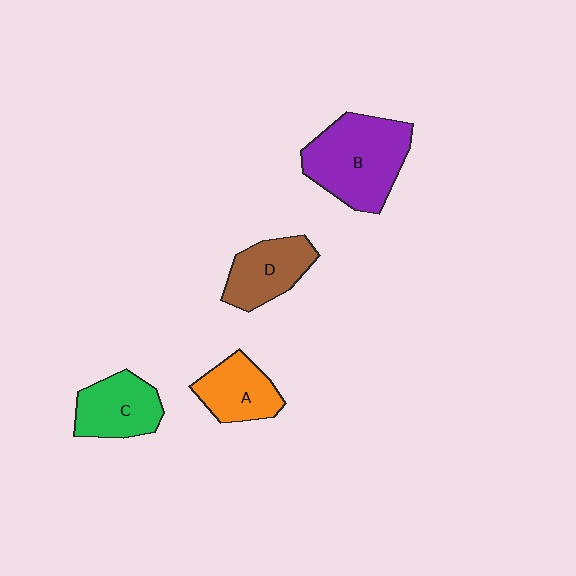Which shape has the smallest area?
Shape A (orange).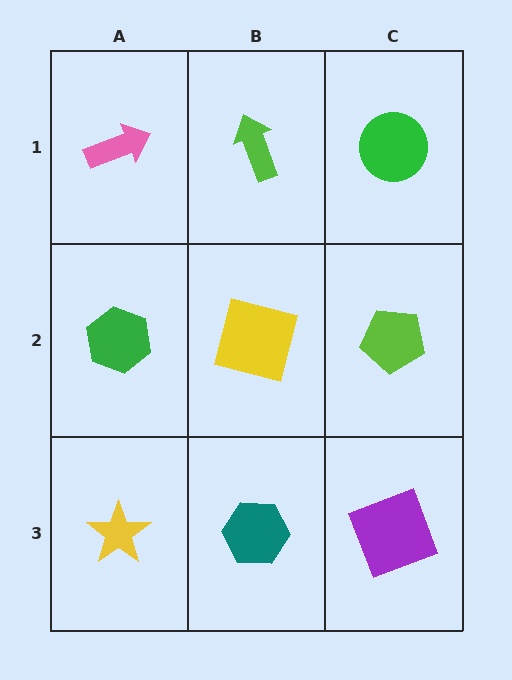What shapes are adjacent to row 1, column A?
A green hexagon (row 2, column A), a lime arrow (row 1, column B).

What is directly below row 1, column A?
A green hexagon.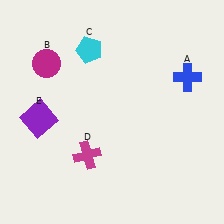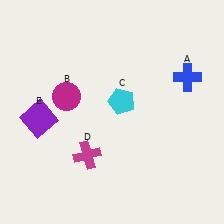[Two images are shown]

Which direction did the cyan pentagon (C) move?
The cyan pentagon (C) moved down.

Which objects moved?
The objects that moved are: the magenta circle (B), the cyan pentagon (C).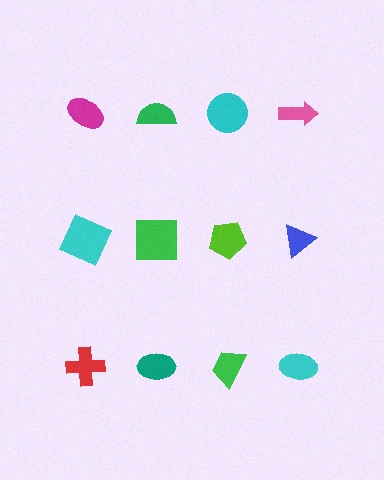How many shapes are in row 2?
4 shapes.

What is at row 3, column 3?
A green trapezoid.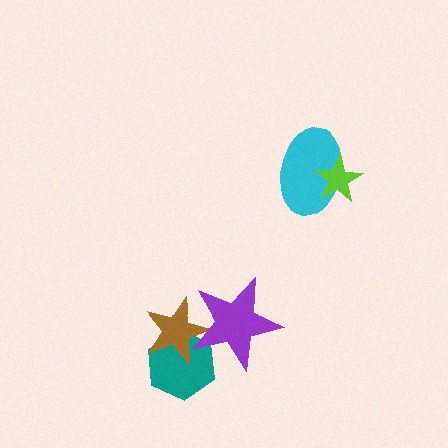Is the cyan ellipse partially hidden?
Yes, it is partially covered by another shape.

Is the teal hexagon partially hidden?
Yes, it is partially covered by another shape.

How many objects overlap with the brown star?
2 objects overlap with the brown star.